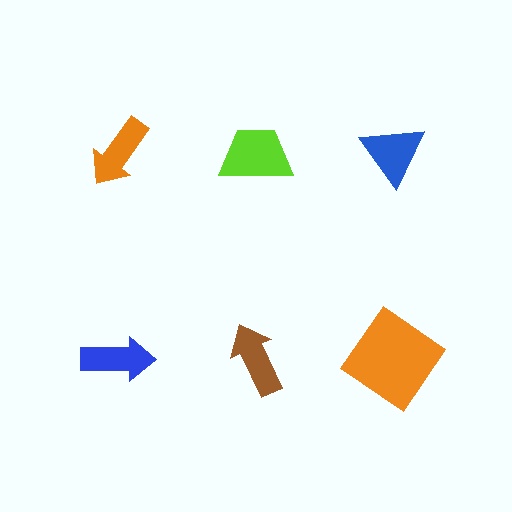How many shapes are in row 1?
3 shapes.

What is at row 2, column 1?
A blue arrow.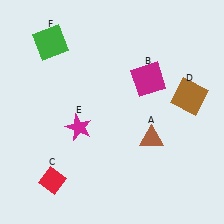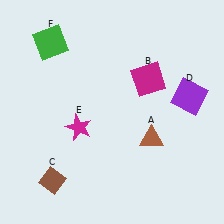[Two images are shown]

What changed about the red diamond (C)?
In Image 1, C is red. In Image 2, it changed to brown.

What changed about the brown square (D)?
In Image 1, D is brown. In Image 2, it changed to purple.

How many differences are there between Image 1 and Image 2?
There are 2 differences between the two images.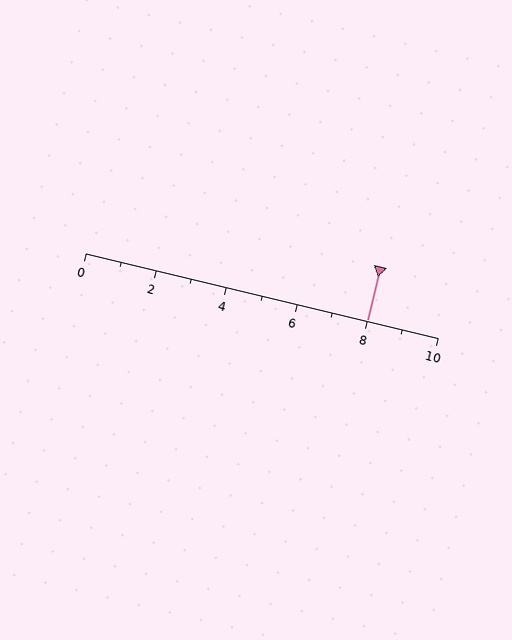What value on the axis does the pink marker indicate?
The marker indicates approximately 8.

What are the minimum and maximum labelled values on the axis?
The axis runs from 0 to 10.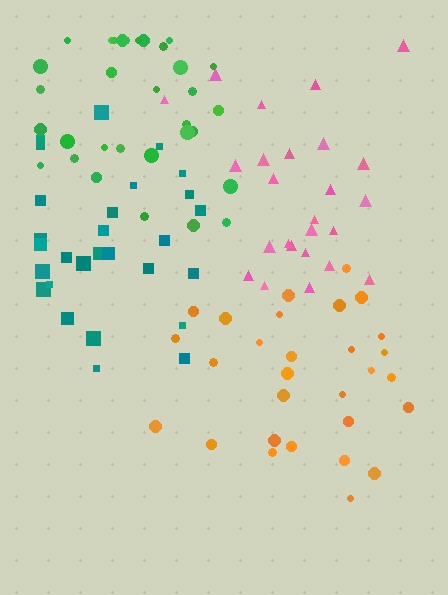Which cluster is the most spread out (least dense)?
Teal.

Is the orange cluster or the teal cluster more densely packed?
Orange.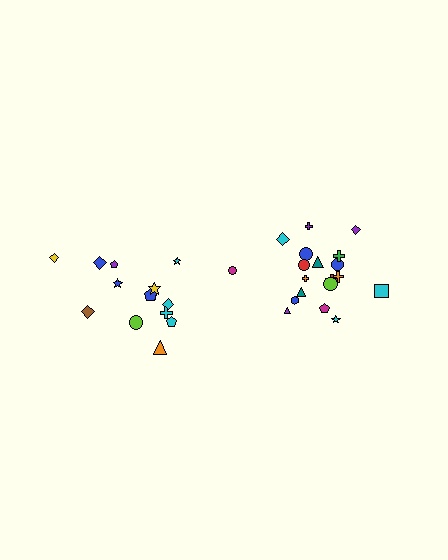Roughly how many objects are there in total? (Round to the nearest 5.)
Roughly 35 objects in total.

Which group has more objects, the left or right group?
The right group.